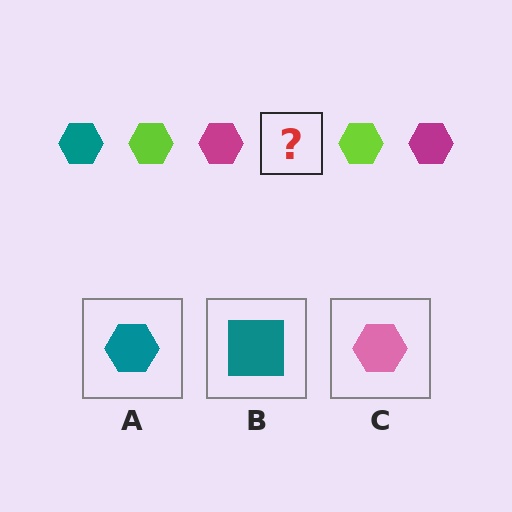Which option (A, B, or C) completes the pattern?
A.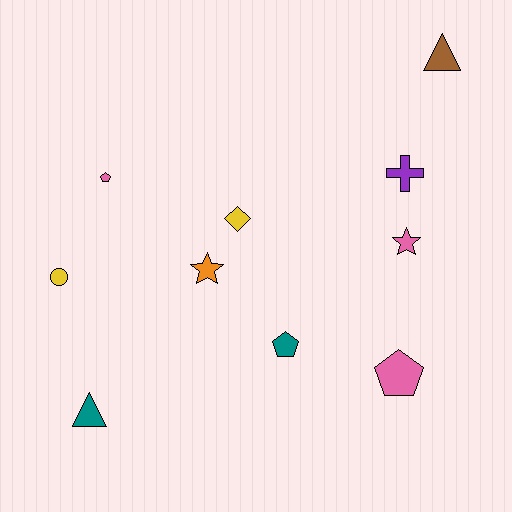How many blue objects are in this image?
There are no blue objects.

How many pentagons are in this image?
There are 3 pentagons.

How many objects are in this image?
There are 10 objects.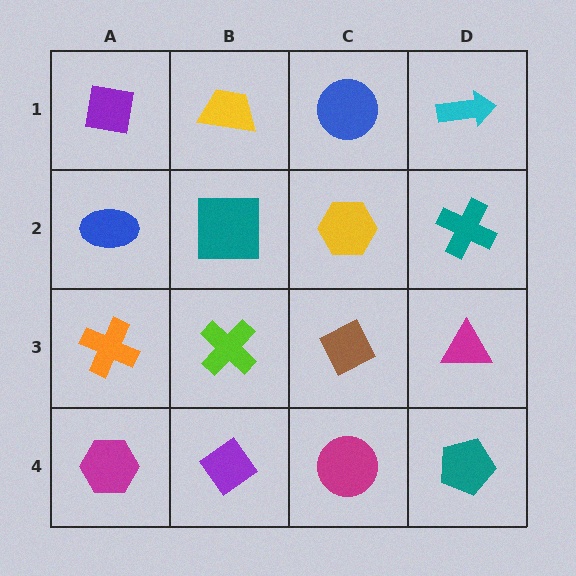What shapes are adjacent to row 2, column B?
A yellow trapezoid (row 1, column B), a lime cross (row 3, column B), a blue ellipse (row 2, column A), a yellow hexagon (row 2, column C).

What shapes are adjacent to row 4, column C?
A brown diamond (row 3, column C), a purple diamond (row 4, column B), a teal pentagon (row 4, column D).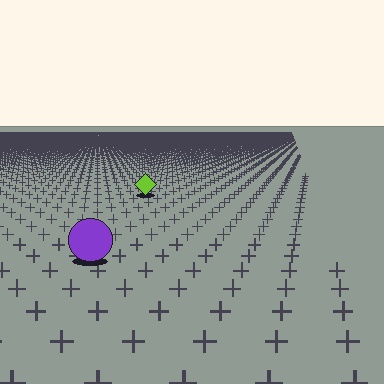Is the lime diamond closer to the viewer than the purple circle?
No. The purple circle is closer — you can tell from the texture gradient: the ground texture is coarser near it.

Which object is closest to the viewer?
The purple circle is closest. The texture marks near it are larger and more spread out.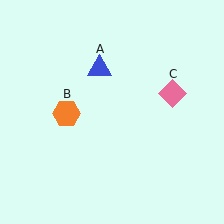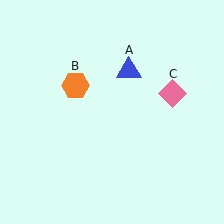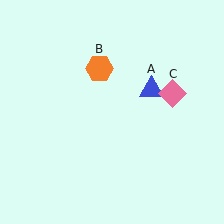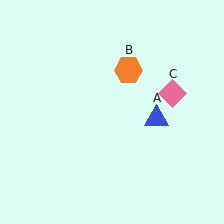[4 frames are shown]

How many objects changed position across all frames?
2 objects changed position: blue triangle (object A), orange hexagon (object B).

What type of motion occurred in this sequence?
The blue triangle (object A), orange hexagon (object B) rotated clockwise around the center of the scene.